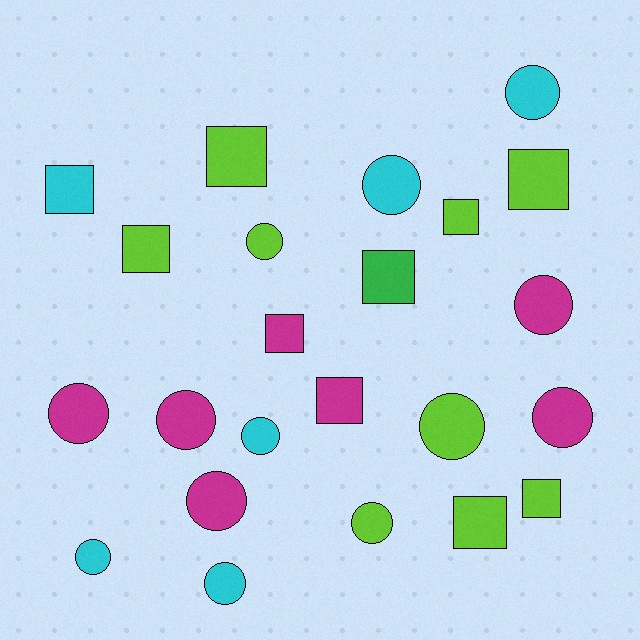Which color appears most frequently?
Lime, with 9 objects.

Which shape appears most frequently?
Circle, with 13 objects.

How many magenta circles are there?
There are 5 magenta circles.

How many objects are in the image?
There are 23 objects.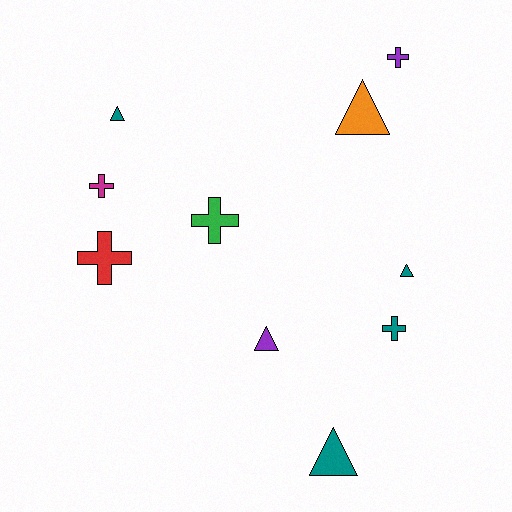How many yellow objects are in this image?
There are no yellow objects.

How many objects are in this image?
There are 10 objects.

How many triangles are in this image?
There are 5 triangles.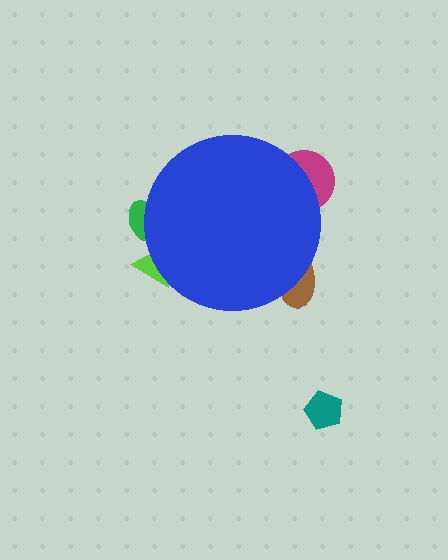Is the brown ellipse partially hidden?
Yes, the brown ellipse is partially hidden behind the blue circle.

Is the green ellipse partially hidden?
Yes, the green ellipse is partially hidden behind the blue circle.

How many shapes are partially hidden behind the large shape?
4 shapes are partially hidden.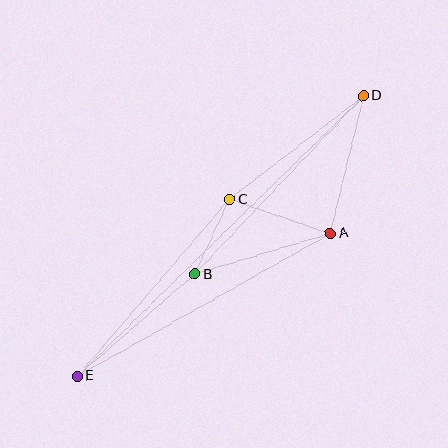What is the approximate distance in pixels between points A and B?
The distance between A and B is approximately 141 pixels.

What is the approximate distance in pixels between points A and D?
The distance between A and D is approximately 142 pixels.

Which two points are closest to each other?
Points B and C are closest to each other.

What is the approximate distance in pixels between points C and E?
The distance between C and E is approximately 233 pixels.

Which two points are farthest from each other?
Points D and E are farthest from each other.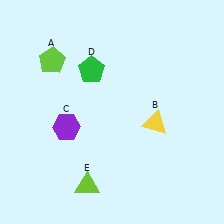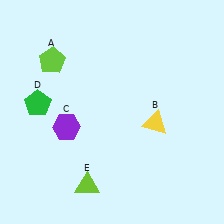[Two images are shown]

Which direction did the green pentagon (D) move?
The green pentagon (D) moved left.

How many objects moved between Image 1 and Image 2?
1 object moved between the two images.